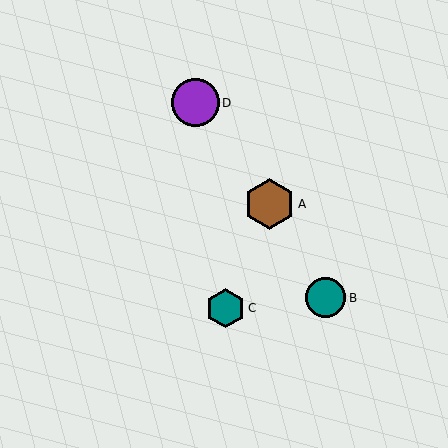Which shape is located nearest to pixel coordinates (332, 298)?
The teal circle (labeled B) at (326, 298) is nearest to that location.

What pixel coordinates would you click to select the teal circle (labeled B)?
Click at (326, 298) to select the teal circle B.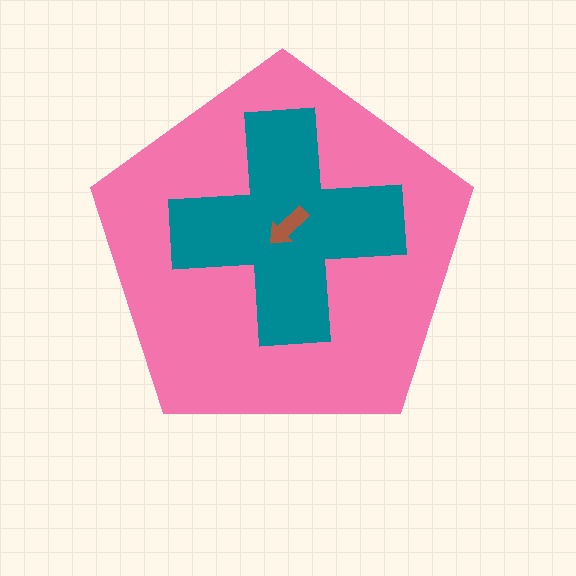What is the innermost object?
The brown arrow.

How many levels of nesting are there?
3.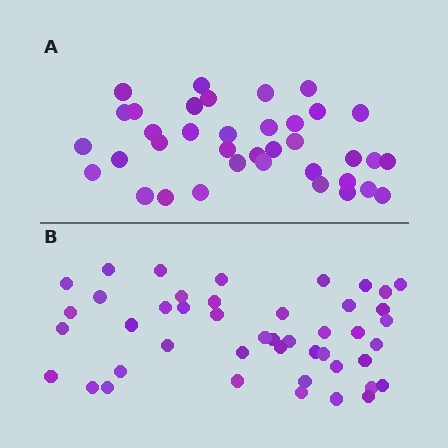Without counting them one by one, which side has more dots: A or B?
Region B (the bottom region) has more dots.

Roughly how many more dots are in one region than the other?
Region B has roughly 8 or so more dots than region A.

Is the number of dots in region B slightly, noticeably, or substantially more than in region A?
Region B has only slightly more — the two regions are fairly close. The ratio is roughly 1.2 to 1.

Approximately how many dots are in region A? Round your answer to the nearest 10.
About 40 dots. (The exact count is 37, which rounds to 40.)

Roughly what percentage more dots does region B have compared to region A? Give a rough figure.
About 20% more.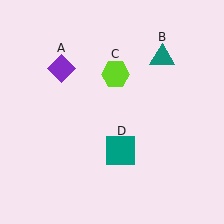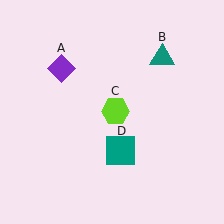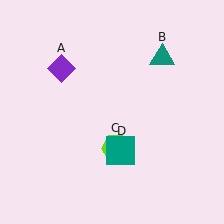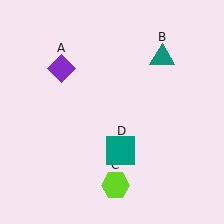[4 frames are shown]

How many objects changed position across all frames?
1 object changed position: lime hexagon (object C).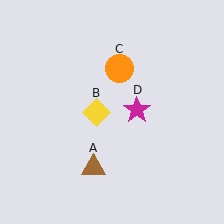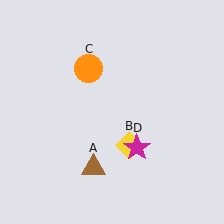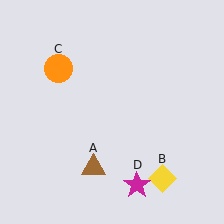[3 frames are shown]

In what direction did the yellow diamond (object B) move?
The yellow diamond (object B) moved down and to the right.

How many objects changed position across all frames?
3 objects changed position: yellow diamond (object B), orange circle (object C), magenta star (object D).